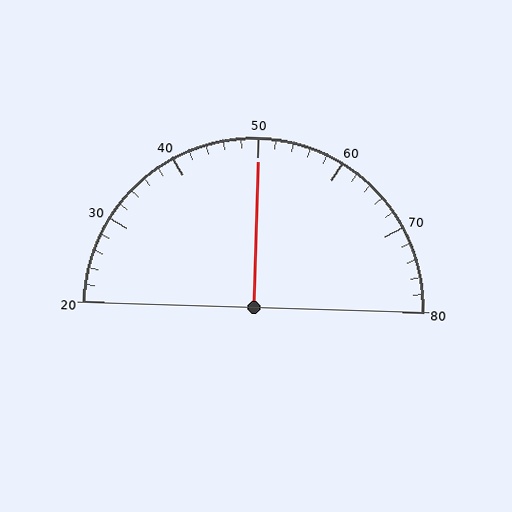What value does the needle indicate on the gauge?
The needle indicates approximately 50.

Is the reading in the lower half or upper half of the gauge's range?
The reading is in the upper half of the range (20 to 80).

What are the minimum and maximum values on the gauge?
The gauge ranges from 20 to 80.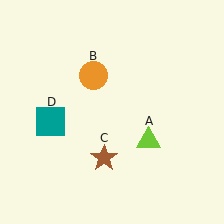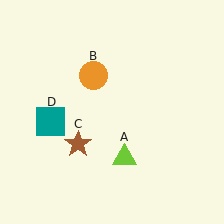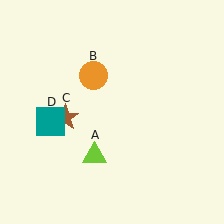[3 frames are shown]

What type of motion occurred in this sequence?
The lime triangle (object A), brown star (object C) rotated clockwise around the center of the scene.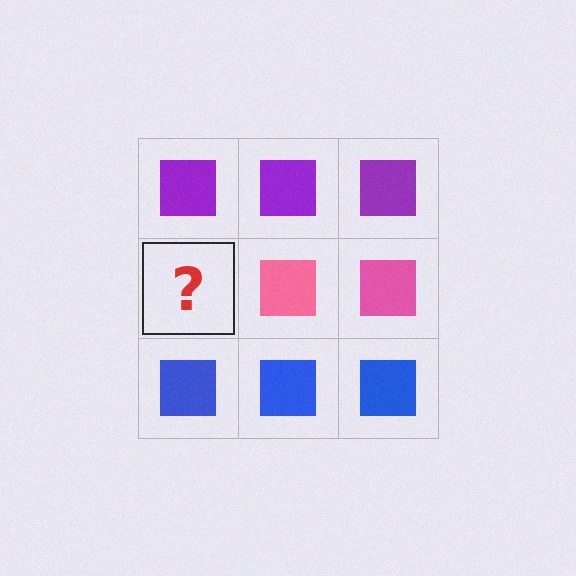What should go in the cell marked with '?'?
The missing cell should contain a pink square.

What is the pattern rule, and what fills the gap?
The rule is that each row has a consistent color. The gap should be filled with a pink square.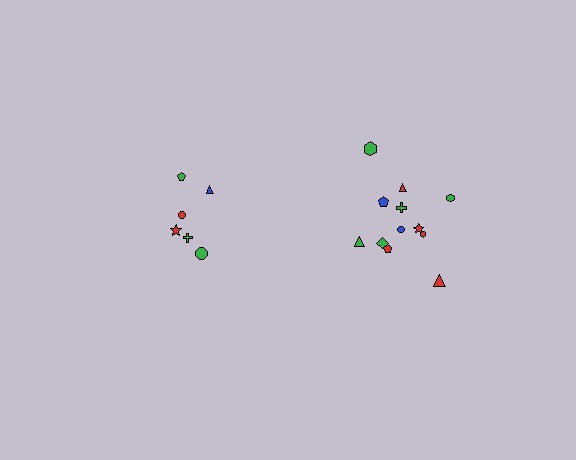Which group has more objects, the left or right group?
The right group.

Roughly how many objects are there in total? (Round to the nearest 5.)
Roughly 20 objects in total.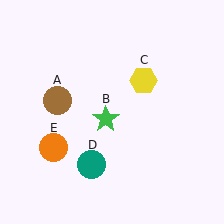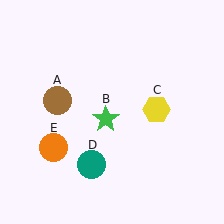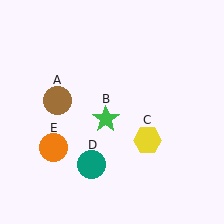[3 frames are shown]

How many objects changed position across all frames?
1 object changed position: yellow hexagon (object C).